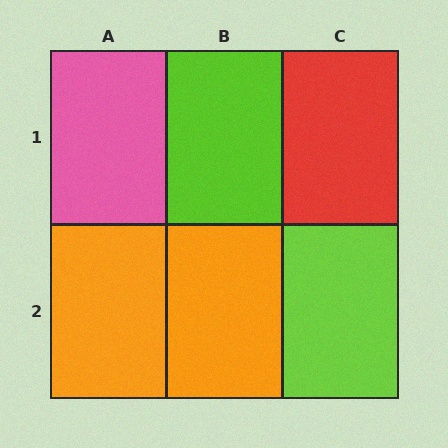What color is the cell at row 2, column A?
Orange.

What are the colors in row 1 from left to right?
Pink, lime, red.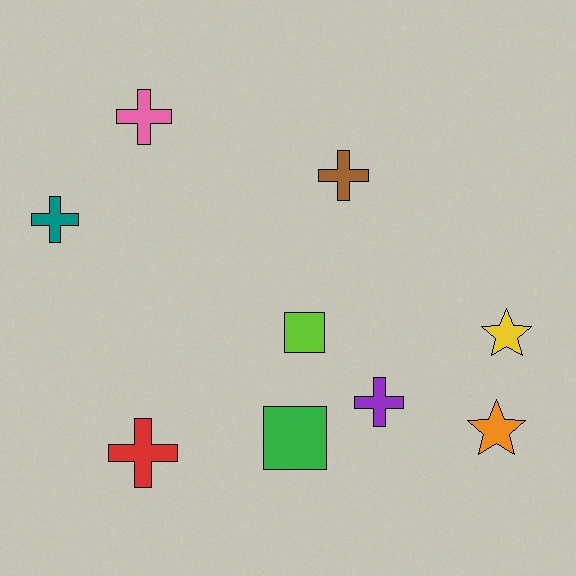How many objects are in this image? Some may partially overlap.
There are 9 objects.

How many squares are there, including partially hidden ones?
There are 2 squares.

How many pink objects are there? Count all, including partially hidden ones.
There is 1 pink object.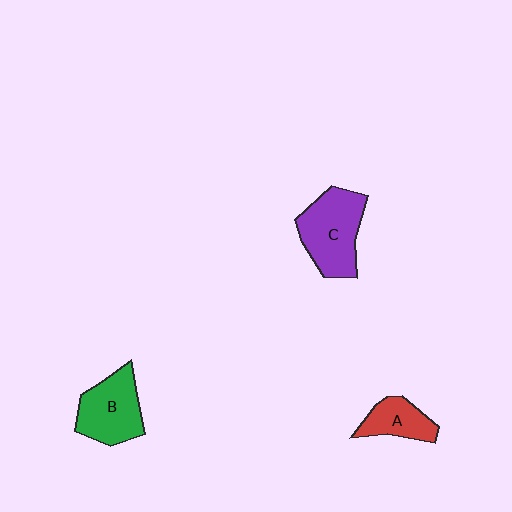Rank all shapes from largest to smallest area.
From largest to smallest: C (purple), B (green), A (red).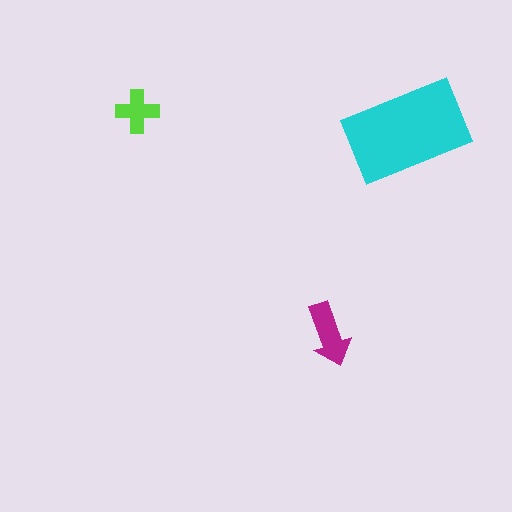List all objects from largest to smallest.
The cyan rectangle, the magenta arrow, the lime cross.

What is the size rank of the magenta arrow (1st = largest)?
2nd.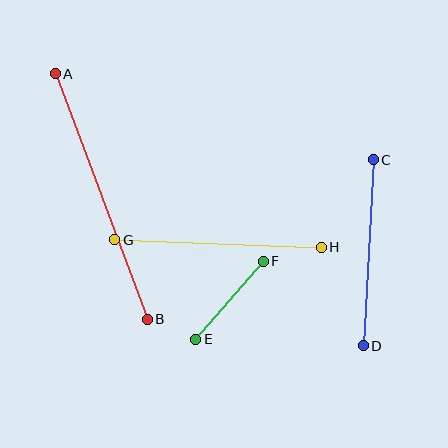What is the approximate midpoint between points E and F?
The midpoint is at approximately (230, 300) pixels.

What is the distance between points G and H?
The distance is approximately 207 pixels.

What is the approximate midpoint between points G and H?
The midpoint is at approximately (218, 244) pixels.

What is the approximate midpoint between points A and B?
The midpoint is at approximately (101, 197) pixels.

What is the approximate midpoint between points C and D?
The midpoint is at approximately (368, 253) pixels.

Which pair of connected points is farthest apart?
Points A and B are farthest apart.